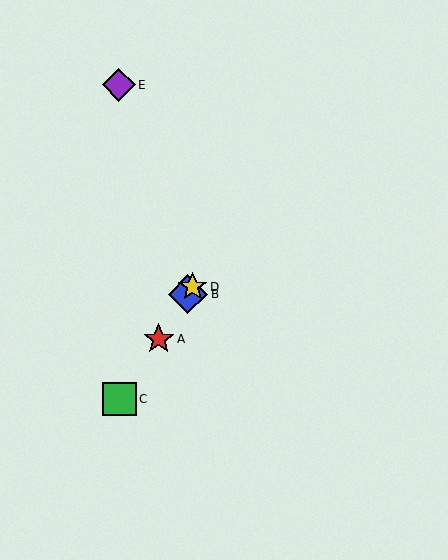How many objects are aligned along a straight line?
4 objects (A, B, C, D) are aligned along a straight line.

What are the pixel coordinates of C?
Object C is at (120, 399).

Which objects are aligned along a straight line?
Objects A, B, C, D are aligned along a straight line.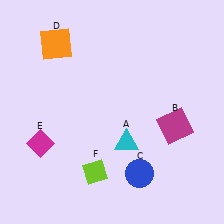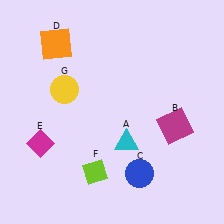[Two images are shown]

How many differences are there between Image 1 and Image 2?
There is 1 difference between the two images.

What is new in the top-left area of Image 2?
A yellow circle (G) was added in the top-left area of Image 2.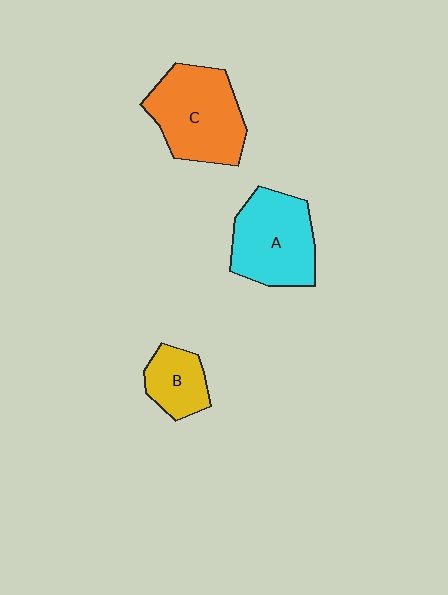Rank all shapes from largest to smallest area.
From largest to smallest: C (orange), A (cyan), B (yellow).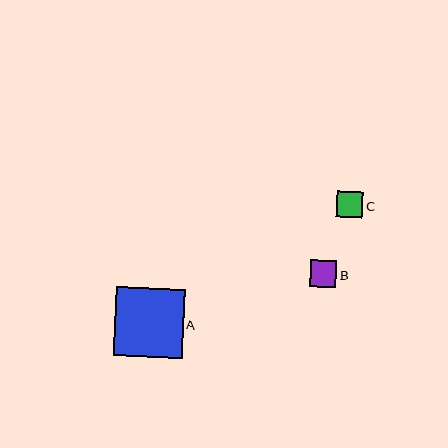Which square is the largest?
Square A is the largest with a size of approximately 69 pixels.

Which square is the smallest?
Square C is the smallest with a size of approximately 26 pixels.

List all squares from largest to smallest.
From largest to smallest: A, B, C.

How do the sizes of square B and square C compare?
Square B and square C are approximately the same size.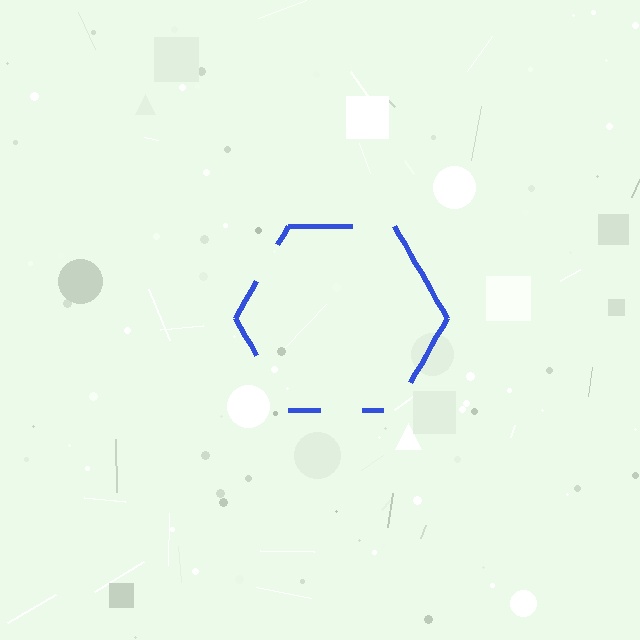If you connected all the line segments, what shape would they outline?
They would outline a hexagon.